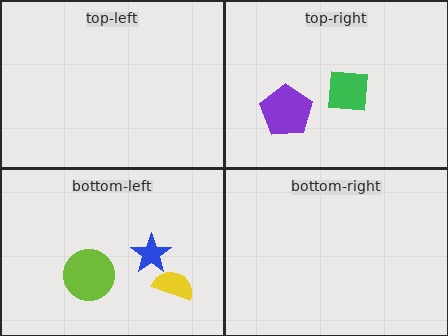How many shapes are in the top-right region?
2.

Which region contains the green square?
The top-right region.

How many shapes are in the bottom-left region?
3.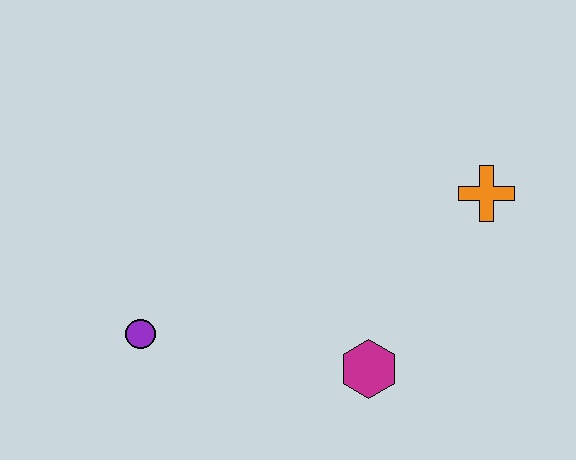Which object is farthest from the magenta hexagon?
The purple circle is farthest from the magenta hexagon.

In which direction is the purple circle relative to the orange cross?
The purple circle is to the left of the orange cross.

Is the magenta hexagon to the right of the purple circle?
Yes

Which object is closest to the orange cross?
The magenta hexagon is closest to the orange cross.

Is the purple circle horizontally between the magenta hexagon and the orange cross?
No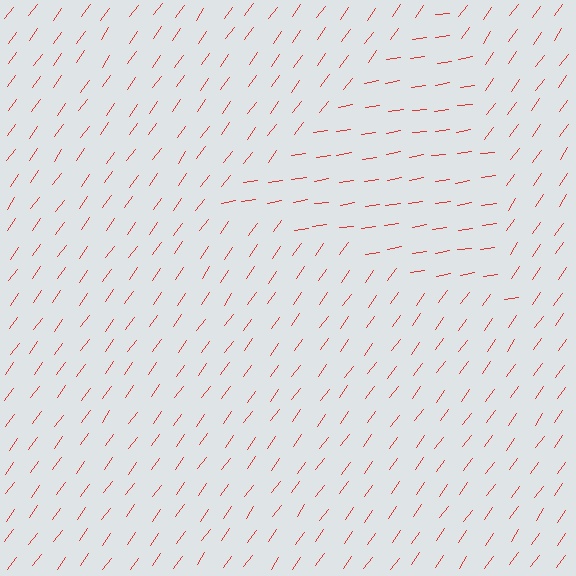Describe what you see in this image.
The image is filled with small red line segments. A triangle region in the image has lines oriented differently from the surrounding lines, creating a visible texture boundary.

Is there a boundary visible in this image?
Yes, there is a texture boundary formed by a change in line orientation.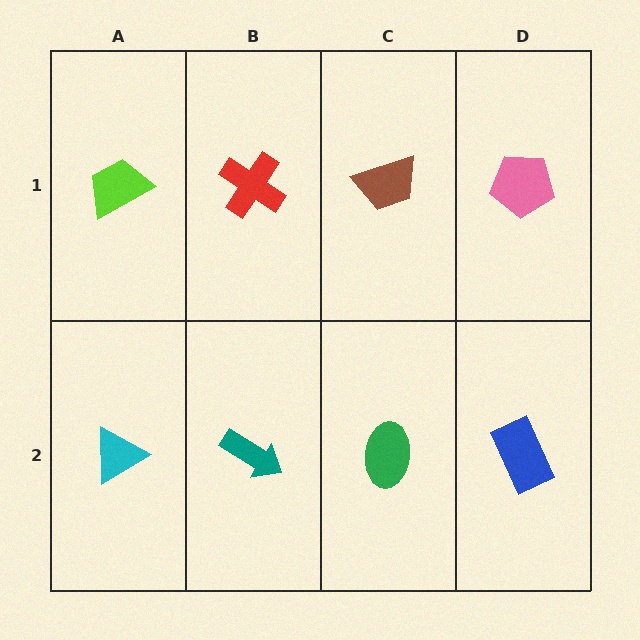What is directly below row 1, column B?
A teal arrow.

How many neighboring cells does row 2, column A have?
2.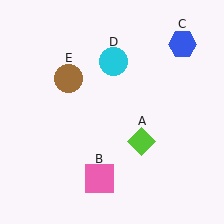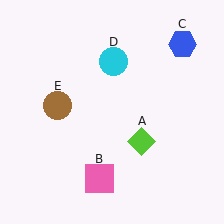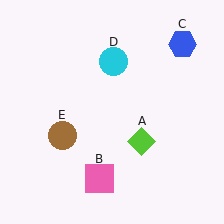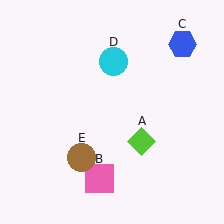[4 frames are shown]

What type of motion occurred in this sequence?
The brown circle (object E) rotated counterclockwise around the center of the scene.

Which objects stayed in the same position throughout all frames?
Lime diamond (object A) and pink square (object B) and blue hexagon (object C) and cyan circle (object D) remained stationary.